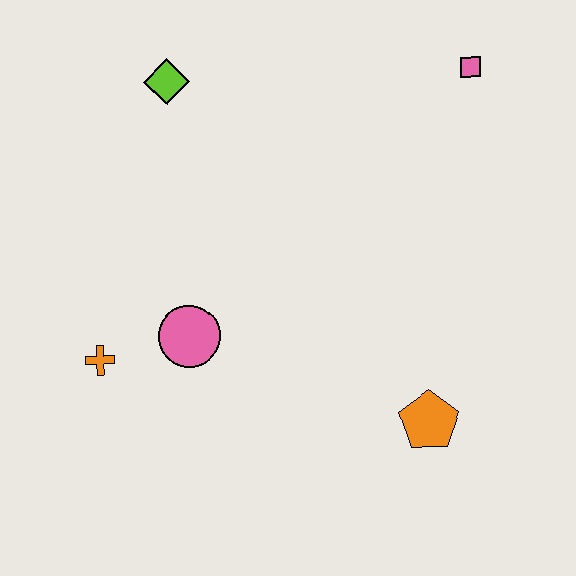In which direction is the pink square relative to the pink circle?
The pink square is to the right of the pink circle.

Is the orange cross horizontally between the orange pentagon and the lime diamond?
No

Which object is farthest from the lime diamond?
The orange pentagon is farthest from the lime diamond.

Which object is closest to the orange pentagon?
The pink circle is closest to the orange pentagon.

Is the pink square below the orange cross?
No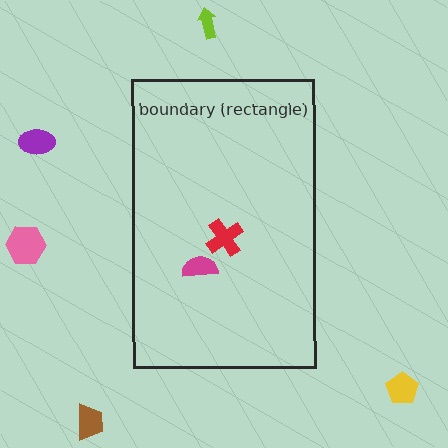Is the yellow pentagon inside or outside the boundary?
Outside.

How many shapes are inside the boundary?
2 inside, 5 outside.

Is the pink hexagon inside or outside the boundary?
Outside.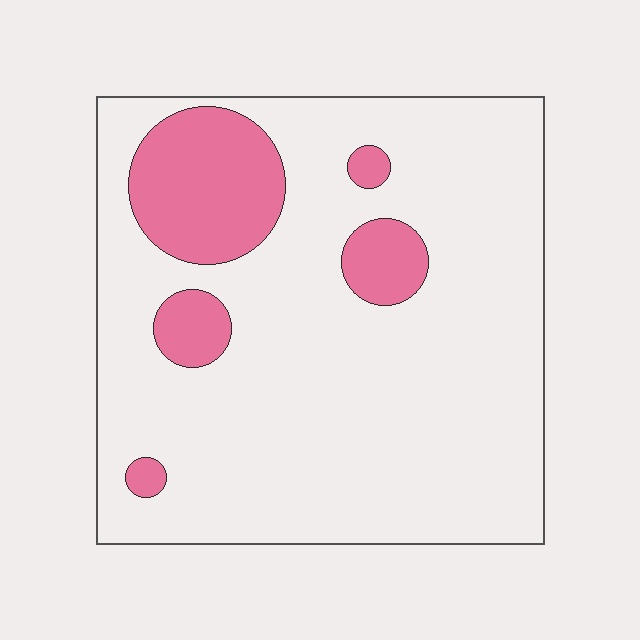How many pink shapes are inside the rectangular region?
5.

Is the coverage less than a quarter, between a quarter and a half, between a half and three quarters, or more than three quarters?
Less than a quarter.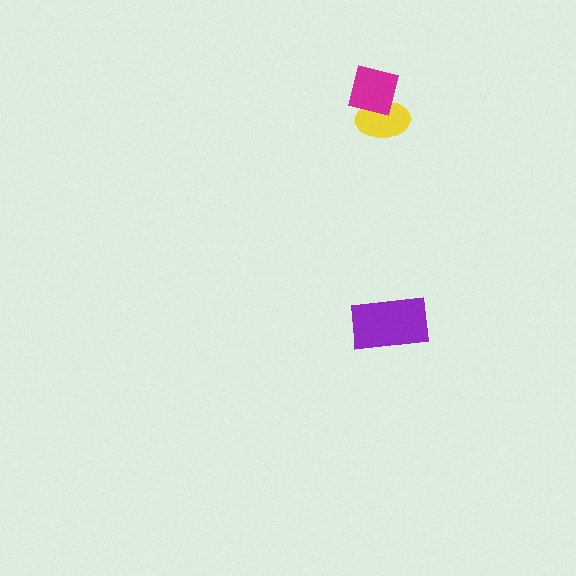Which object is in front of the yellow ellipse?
The magenta square is in front of the yellow ellipse.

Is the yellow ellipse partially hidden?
Yes, it is partially covered by another shape.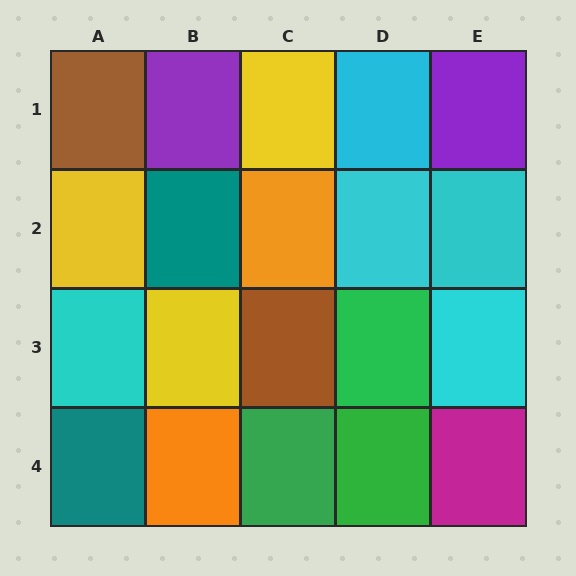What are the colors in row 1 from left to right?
Brown, purple, yellow, cyan, purple.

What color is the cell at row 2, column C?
Orange.